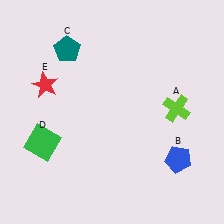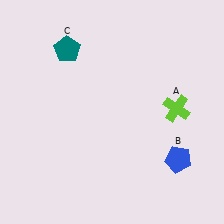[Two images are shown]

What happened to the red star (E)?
The red star (E) was removed in Image 2. It was in the top-left area of Image 1.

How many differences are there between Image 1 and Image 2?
There are 2 differences between the two images.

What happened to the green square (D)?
The green square (D) was removed in Image 2. It was in the bottom-left area of Image 1.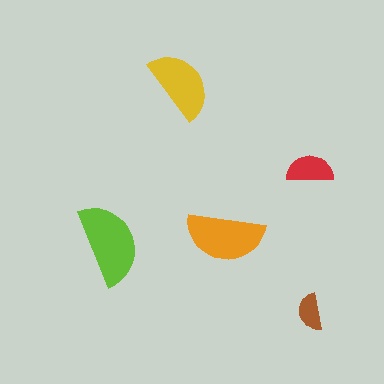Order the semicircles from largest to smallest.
the lime one, the orange one, the yellow one, the red one, the brown one.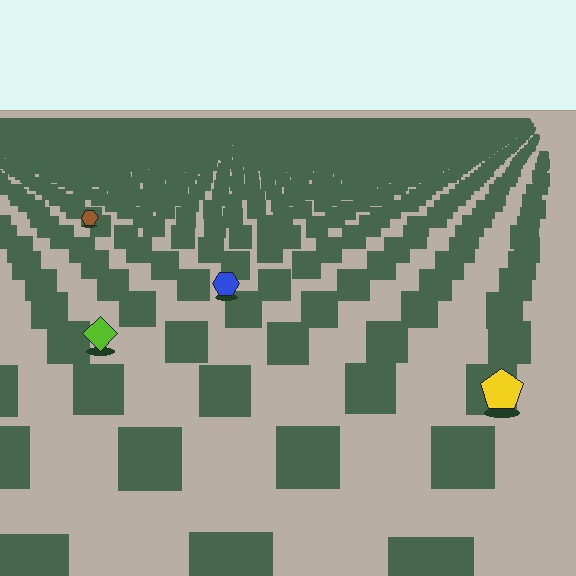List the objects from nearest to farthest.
From nearest to farthest: the yellow pentagon, the lime diamond, the blue hexagon, the brown hexagon.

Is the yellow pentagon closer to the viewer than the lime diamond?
Yes. The yellow pentagon is closer — you can tell from the texture gradient: the ground texture is coarser near it.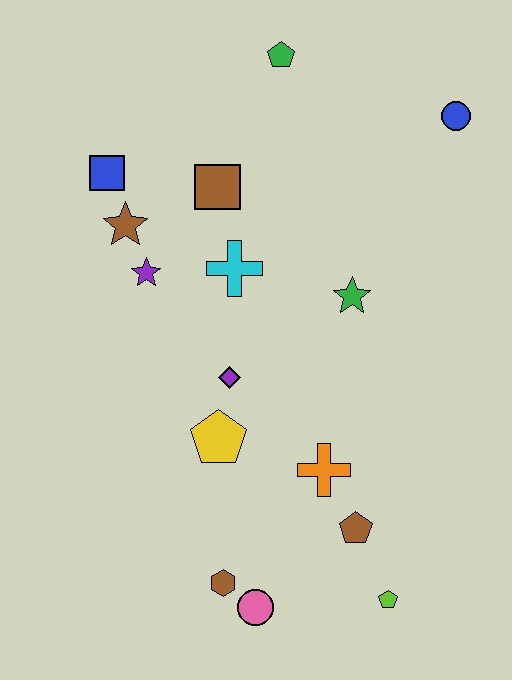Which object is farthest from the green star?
The pink circle is farthest from the green star.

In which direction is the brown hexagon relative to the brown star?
The brown hexagon is below the brown star.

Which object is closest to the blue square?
The brown star is closest to the blue square.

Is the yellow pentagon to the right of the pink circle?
No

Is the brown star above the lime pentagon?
Yes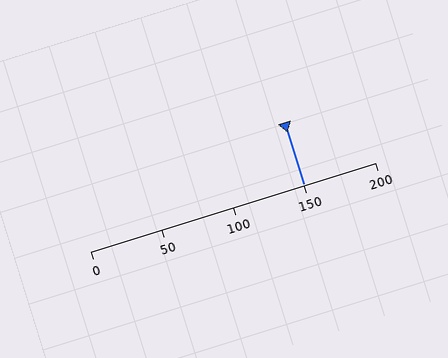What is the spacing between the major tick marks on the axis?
The major ticks are spaced 50 apart.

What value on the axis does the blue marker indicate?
The marker indicates approximately 150.